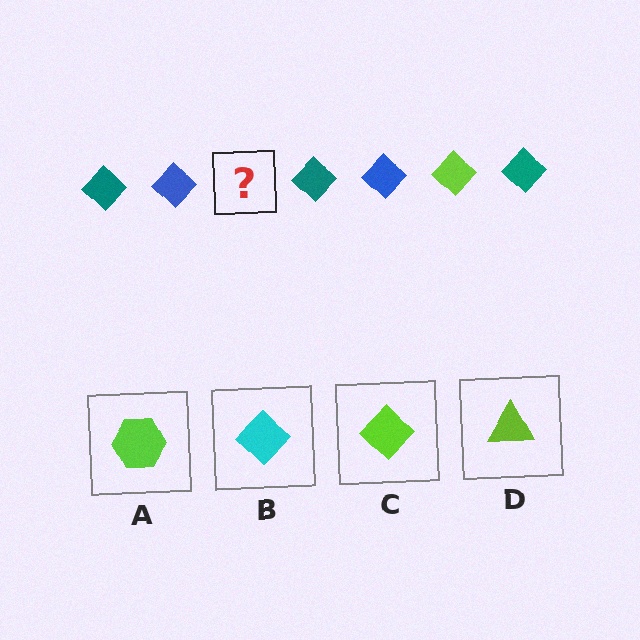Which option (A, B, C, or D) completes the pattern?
C.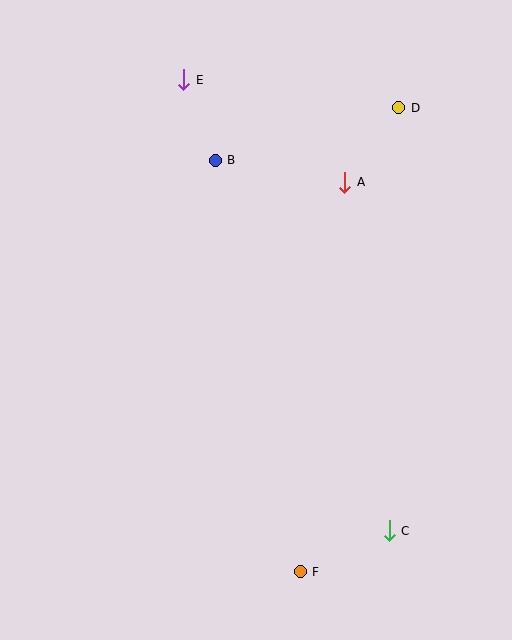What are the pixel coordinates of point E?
Point E is at (184, 80).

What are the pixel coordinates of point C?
Point C is at (389, 531).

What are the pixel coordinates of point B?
Point B is at (215, 160).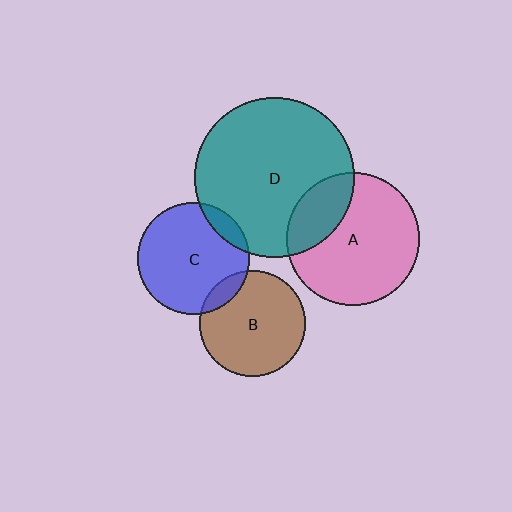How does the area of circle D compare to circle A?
Approximately 1.4 times.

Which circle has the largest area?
Circle D (teal).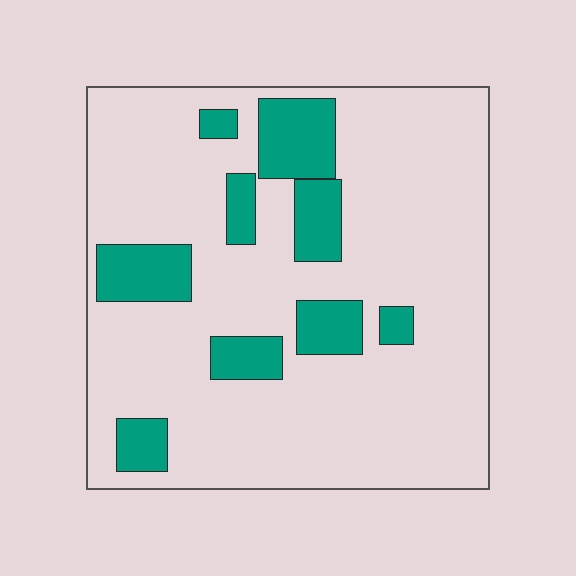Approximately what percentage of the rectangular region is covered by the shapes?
Approximately 20%.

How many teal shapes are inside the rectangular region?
9.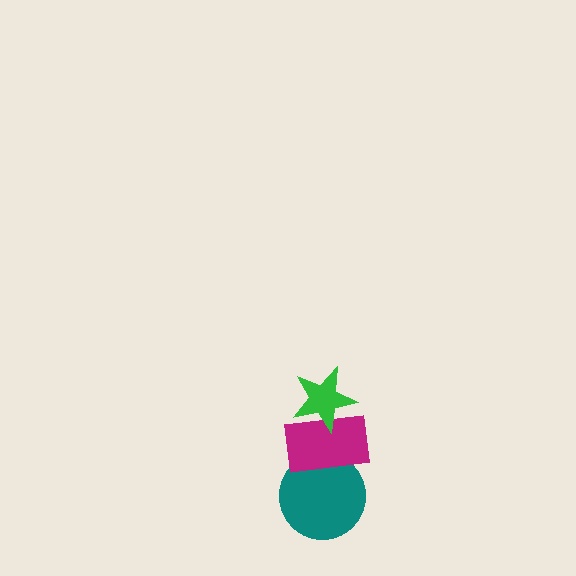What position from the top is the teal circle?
The teal circle is 3rd from the top.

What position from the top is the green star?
The green star is 1st from the top.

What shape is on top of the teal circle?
The magenta rectangle is on top of the teal circle.